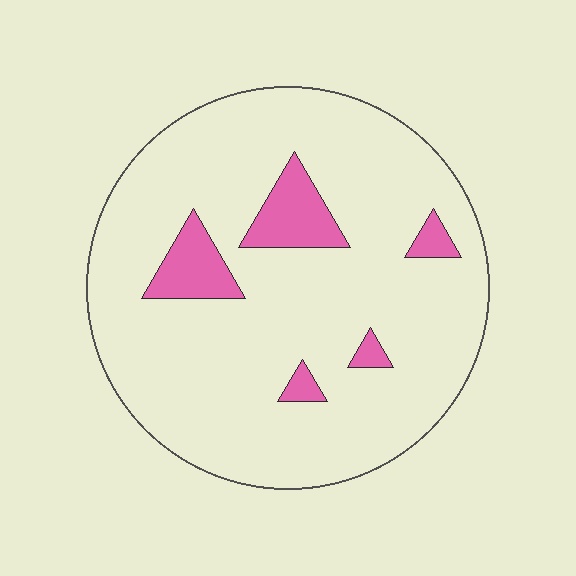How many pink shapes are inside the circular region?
5.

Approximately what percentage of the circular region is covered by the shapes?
Approximately 10%.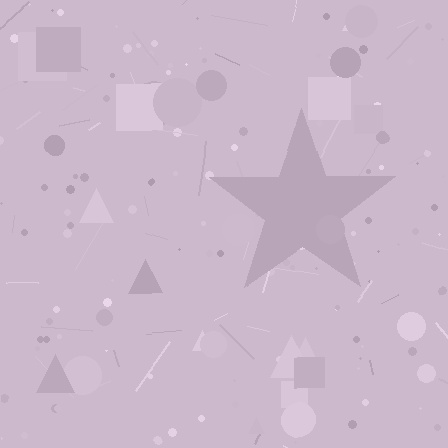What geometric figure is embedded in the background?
A star is embedded in the background.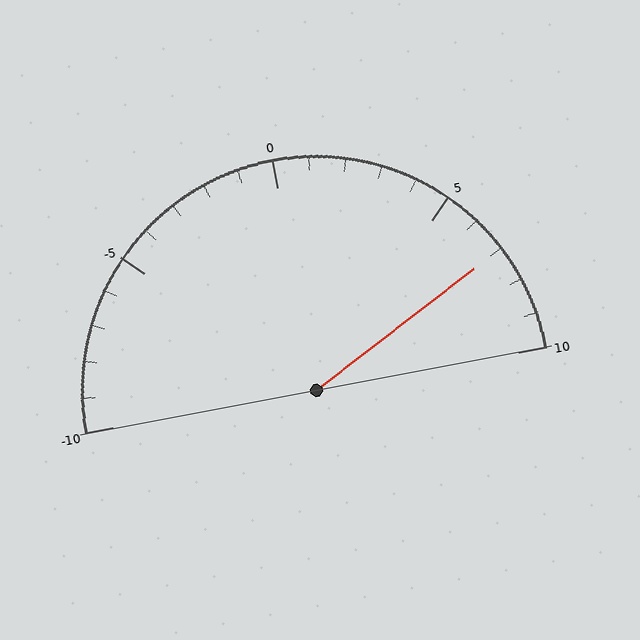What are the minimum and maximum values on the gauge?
The gauge ranges from -10 to 10.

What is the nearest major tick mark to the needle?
The nearest major tick mark is 5.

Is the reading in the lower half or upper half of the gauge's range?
The reading is in the upper half of the range (-10 to 10).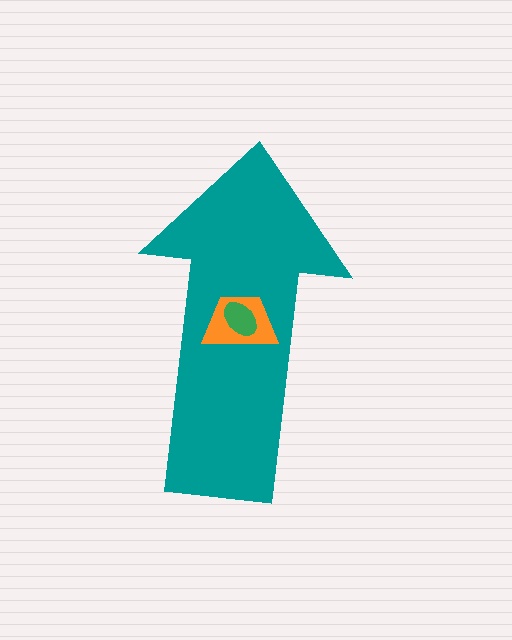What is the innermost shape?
The green ellipse.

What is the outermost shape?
The teal arrow.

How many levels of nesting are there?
3.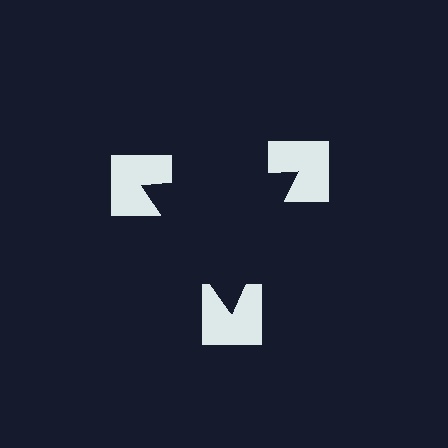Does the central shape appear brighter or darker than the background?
It typically appears slightly darker than the background, even though no actual brightness change is drawn.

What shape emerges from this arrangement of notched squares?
An illusory triangle — its edges are inferred from the aligned wedge cuts in the notched squares, not physically drawn.